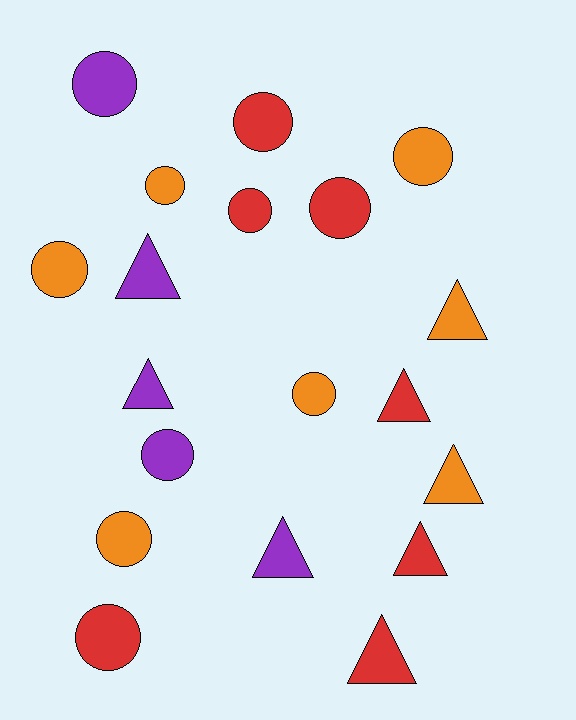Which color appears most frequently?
Red, with 7 objects.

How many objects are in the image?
There are 19 objects.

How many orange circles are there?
There are 5 orange circles.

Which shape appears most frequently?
Circle, with 11 objects.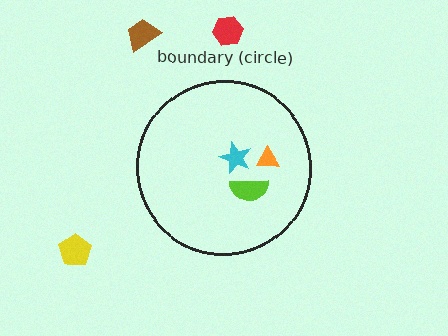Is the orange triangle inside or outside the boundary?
Inside.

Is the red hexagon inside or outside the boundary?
Outside.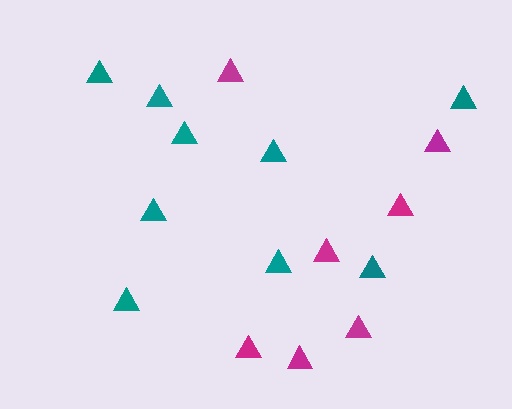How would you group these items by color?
There are 2 groups: one group of magenta triangles (7) and one group of teal triangles (9).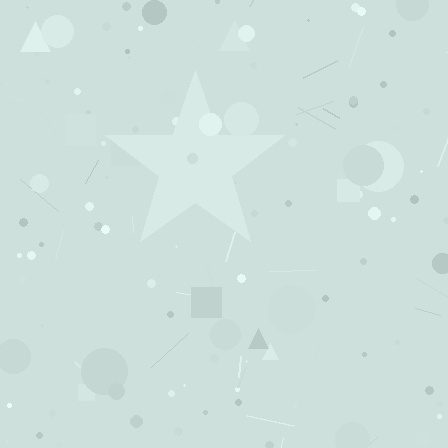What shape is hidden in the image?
A star is hidden in the image.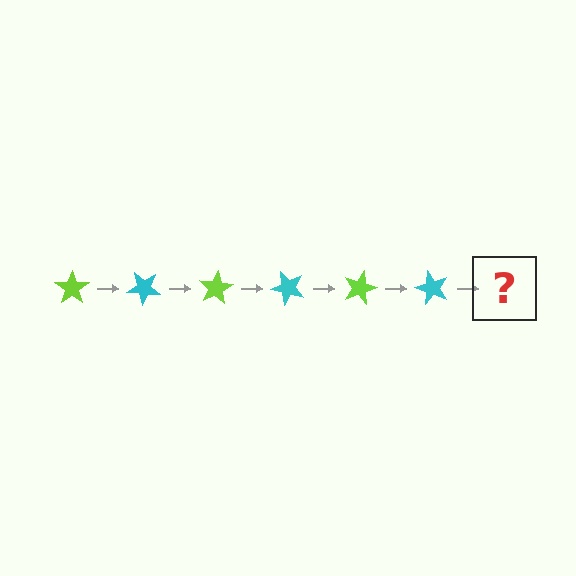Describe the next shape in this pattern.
It should be a lime star, rotated 240 degrees from the start.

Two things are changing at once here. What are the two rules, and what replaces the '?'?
The two rules are that it rotates 40 degrees each step and the color cycles through lime and cyan. The '?' should be a lime star, rotated 240 degrees from the start.